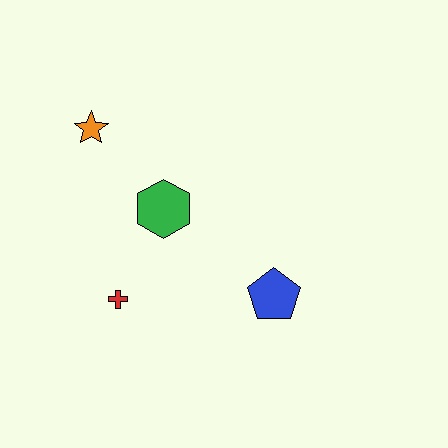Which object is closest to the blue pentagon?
The green hexagon is closest to the blue pentagon.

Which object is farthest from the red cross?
The orange star is farthest from the red cross.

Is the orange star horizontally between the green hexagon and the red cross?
No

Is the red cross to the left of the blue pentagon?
Yes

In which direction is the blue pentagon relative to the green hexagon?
The blue pentagon is to the right of the green hexagon.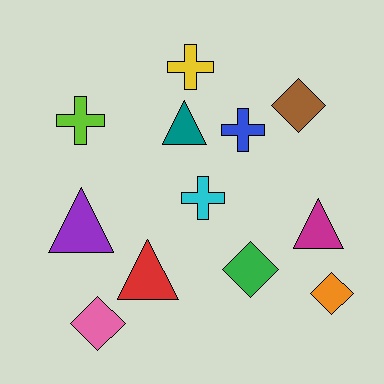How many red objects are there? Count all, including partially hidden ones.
There is 1 red object.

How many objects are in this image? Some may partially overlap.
There are 12 objects.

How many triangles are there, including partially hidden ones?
There are 4 triangles.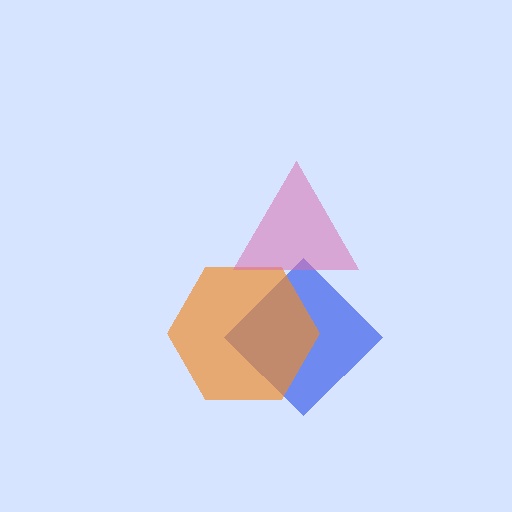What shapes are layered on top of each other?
The layered shapes are: a blue diamond, an orange hexagon, a pink triangle.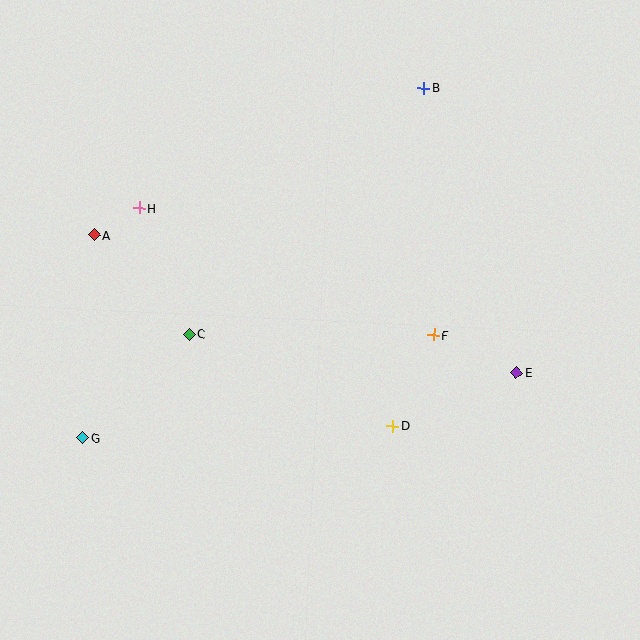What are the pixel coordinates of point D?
Point D is at (393, 426).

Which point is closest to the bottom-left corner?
Point G is closest to the bottom-left corner.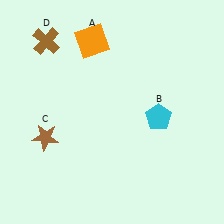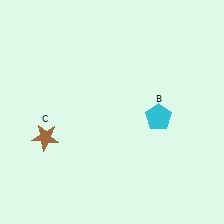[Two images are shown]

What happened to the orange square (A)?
The orange square (A) was removed in Image 2. It was in the top-left area of Image 1.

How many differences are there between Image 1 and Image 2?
There are 2 differences between the two images.